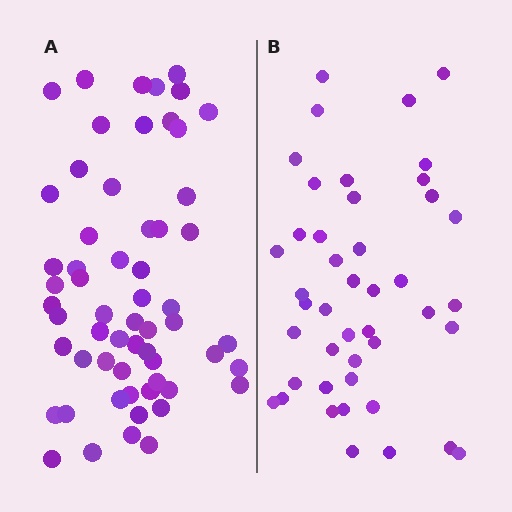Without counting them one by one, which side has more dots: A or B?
Region A (the left region) has more dots.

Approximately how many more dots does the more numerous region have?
Region A has approximately 15 more dots than region B.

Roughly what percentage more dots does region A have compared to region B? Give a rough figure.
About 35% more.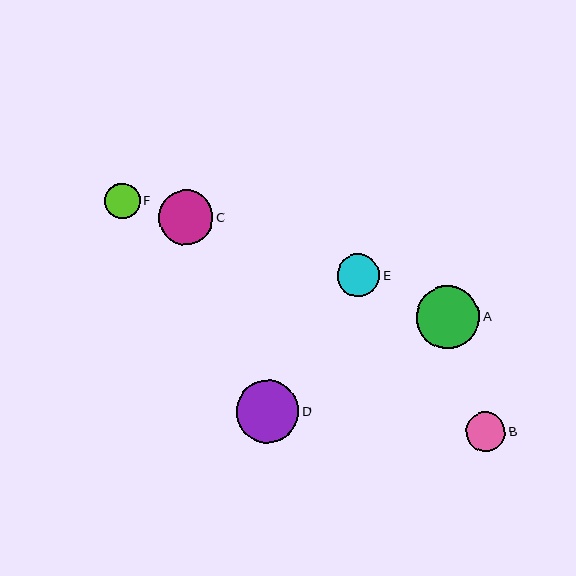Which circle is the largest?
Circle A is the largest with a size of approximately 63 pixels.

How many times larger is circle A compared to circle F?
Circle A is approximately 1.8 times the size of circle F.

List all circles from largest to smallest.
From largest to smallest: A, D, C, E, B, F.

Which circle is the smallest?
Circle F is the smallest with a size of approximately 35 pixels.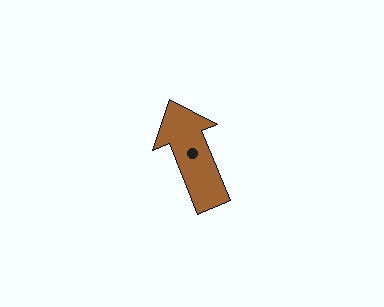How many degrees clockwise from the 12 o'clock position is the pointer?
Approximately 338 degrees.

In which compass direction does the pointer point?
North.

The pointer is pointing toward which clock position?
Roughly 11 o'clock.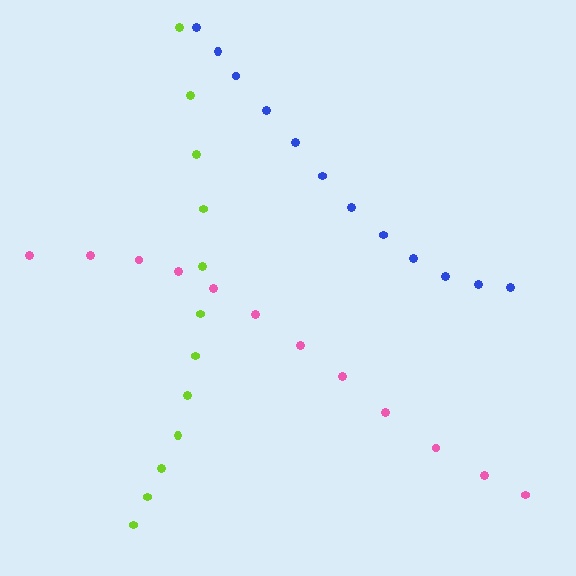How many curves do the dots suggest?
There are 3 distinct paths.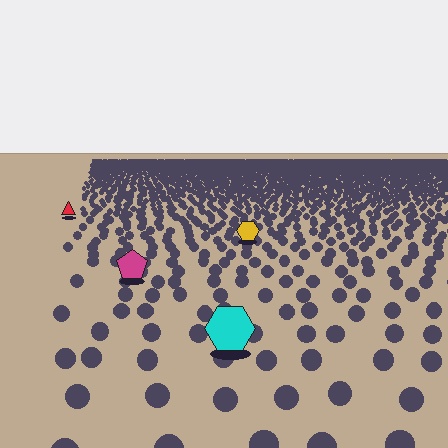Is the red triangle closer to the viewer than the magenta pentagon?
No. The magenta pentagon is closer — you can tell from the texture gradient: the ground texture is coarser near it.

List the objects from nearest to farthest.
From nearest to farthest: the cyan hexagon, the magenta pentagon, the yellow hexagon, the red triangle.